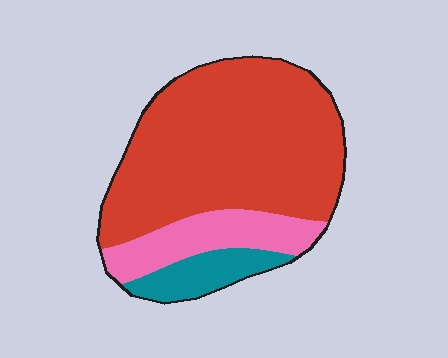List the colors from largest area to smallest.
From largest to smallest: red, pink, teal.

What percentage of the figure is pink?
Pink takes up about one sixth (1/6) of the figure.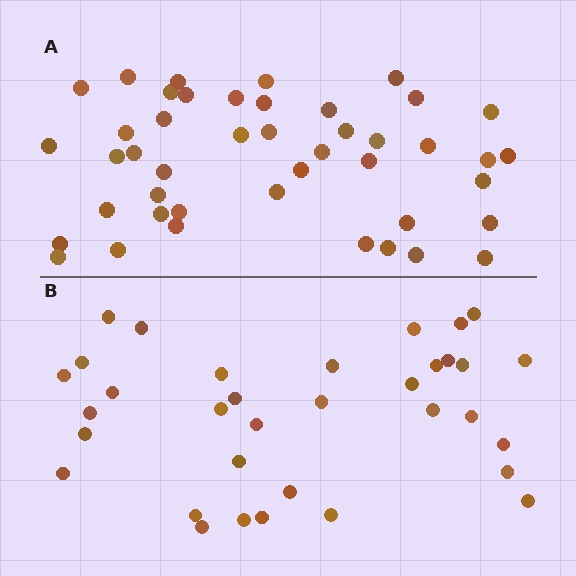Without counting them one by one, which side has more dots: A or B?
Region A (the top region) has more dots.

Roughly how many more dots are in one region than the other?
Region A has roughly 10 or so more dots than region B.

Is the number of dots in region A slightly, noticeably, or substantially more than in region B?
Region A has noticeably more, but not dramatically so. The ratio is roughly 1.3 to 1.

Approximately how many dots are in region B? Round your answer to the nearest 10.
About 30 dots. (The exact count is 34, which rounds to 30.)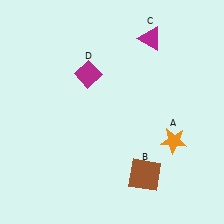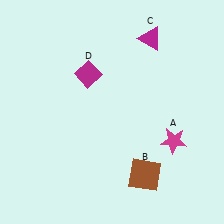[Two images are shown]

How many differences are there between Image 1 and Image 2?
There is 1 difference between the two images.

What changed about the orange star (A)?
In Image 1, A is orange. In Image 2, it changed to magenta.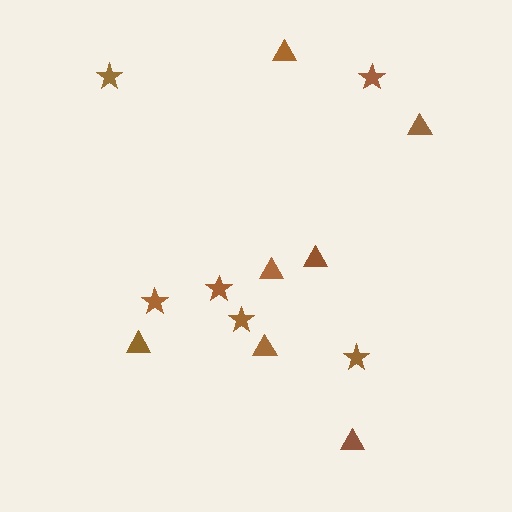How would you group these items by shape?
There are 2 groups: one group of stars (6) and one group of triangles (7).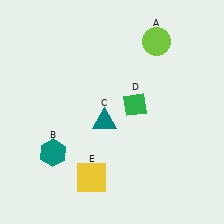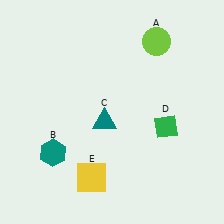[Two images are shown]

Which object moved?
The green diamond (D) moved right.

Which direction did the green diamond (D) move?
The green diamond (D) moved right.